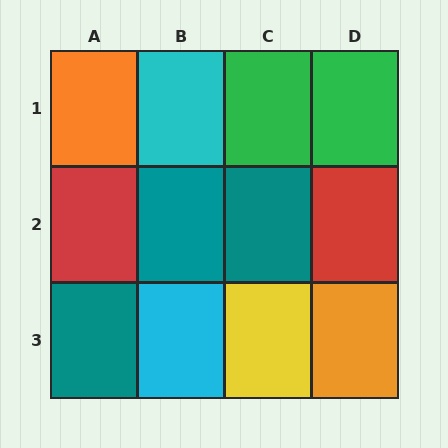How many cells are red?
2 cells are red.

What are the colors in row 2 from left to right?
Red, teal, teal, red.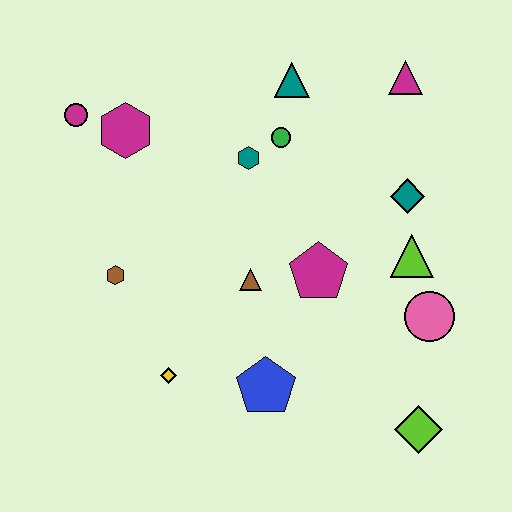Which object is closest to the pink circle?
The lime triangle is closest to the pink circle.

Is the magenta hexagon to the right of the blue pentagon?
No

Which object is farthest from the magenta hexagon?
The lime diamond is farthest from the magenta hexagon.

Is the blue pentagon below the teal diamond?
Yes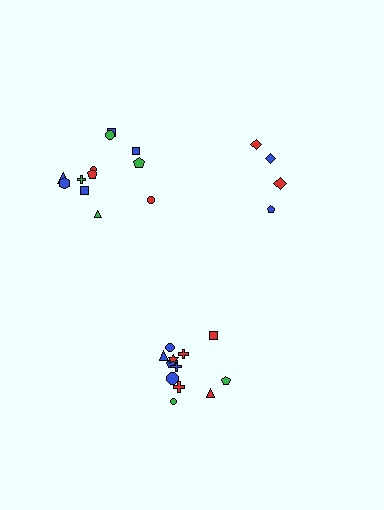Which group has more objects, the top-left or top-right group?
The top-left group.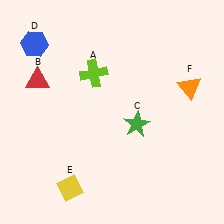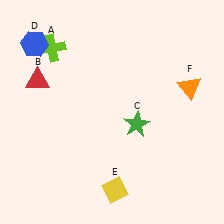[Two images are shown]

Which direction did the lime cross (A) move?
The lime cross (A) moved left.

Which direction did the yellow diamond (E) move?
The yellow diamond (E) moved right.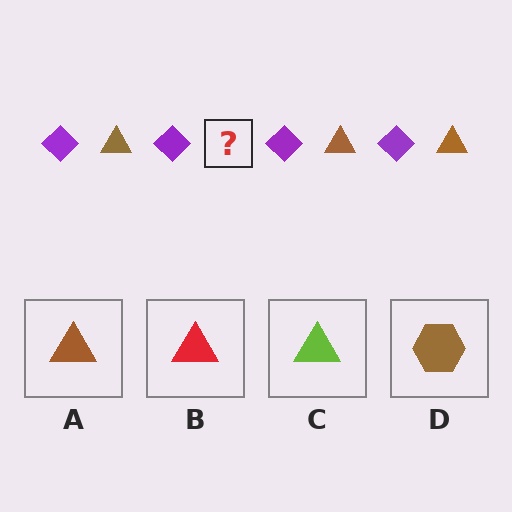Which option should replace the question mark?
Option A.